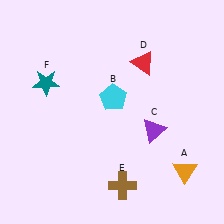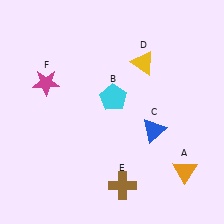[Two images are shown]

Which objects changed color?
C changed from purple to blue. D changed from red to yellow. F changed from teal to magenta.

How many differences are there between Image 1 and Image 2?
There are 3 differences between the two images.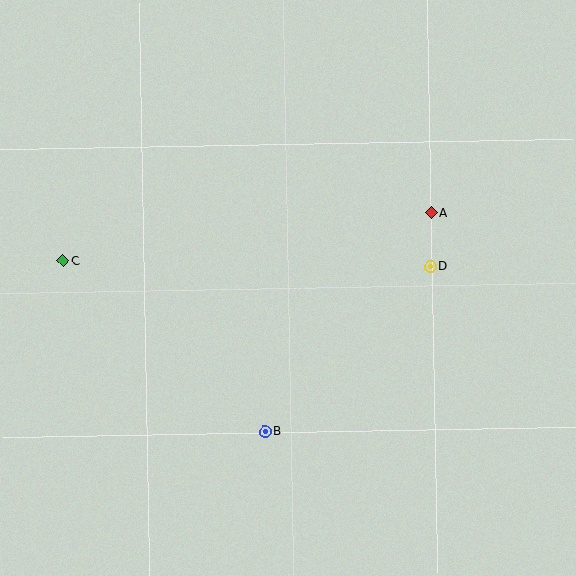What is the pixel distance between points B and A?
The distance between B and A is 274 pixels.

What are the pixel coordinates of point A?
Point A is at (431, 213).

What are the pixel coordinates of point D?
Point D is at (430, 267).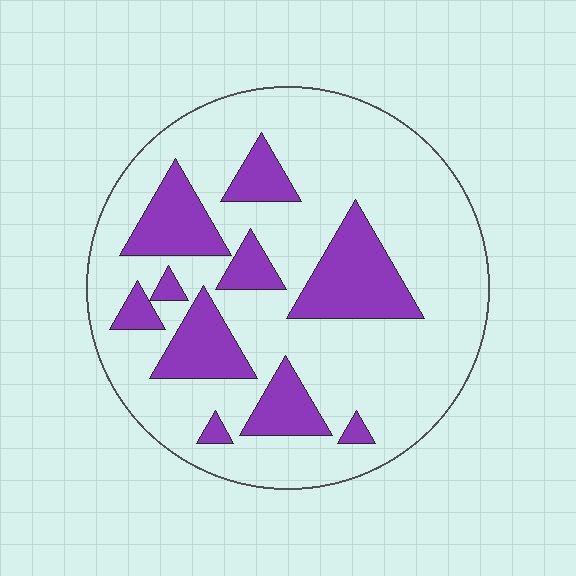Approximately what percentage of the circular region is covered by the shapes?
Approximately 25%.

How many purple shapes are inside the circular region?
10.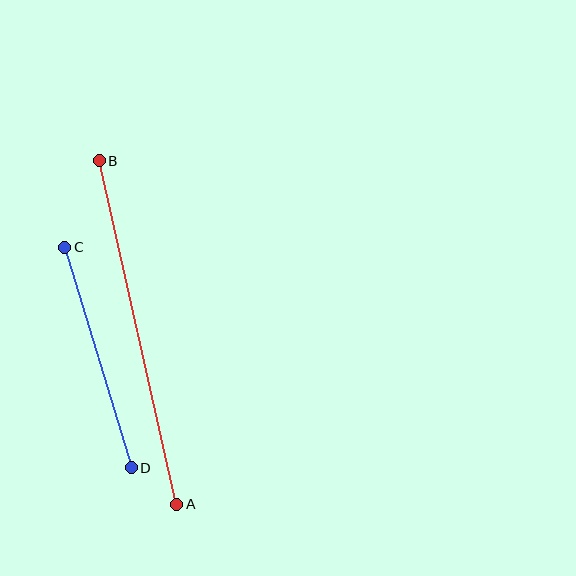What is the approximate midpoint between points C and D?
The midpoint is at approximately (98, 358) pixels.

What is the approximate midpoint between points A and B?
The midpoint is at approximately (138, 333) pixels.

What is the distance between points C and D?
The distance is approximately 230 pixels.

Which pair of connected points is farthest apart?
Points A and B are farthest apart.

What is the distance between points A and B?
The distance is approximately 352 pixels.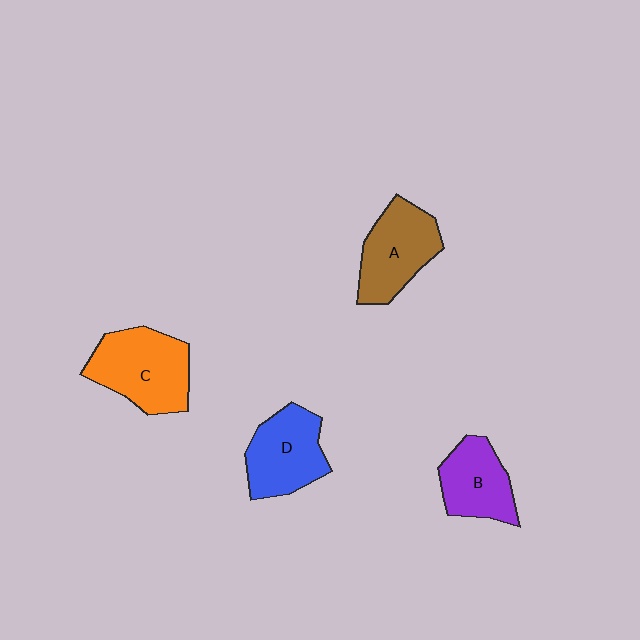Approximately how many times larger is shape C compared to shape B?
Approximately 1.4 times.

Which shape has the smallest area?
Shape B (purple).